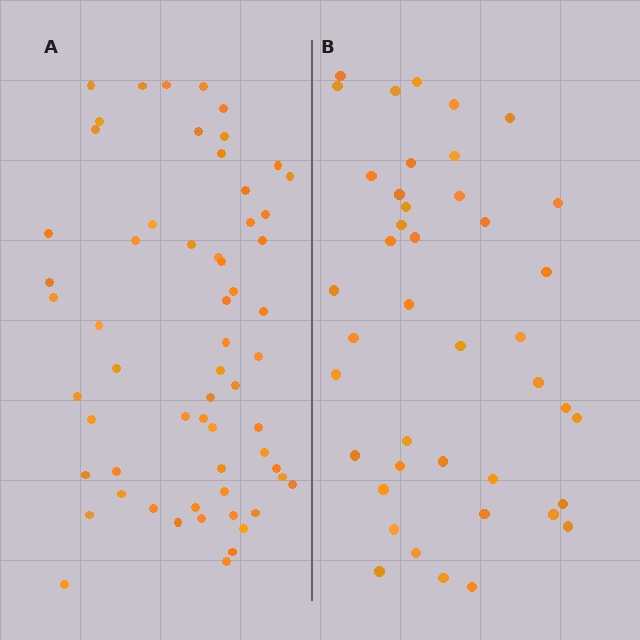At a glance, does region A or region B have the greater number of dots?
Region A (the left region) has more dots.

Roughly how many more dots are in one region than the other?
Region A has approximately 20 more dots than region B.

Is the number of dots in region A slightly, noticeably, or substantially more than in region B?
Region A has noticeably more, but not dramatically so. The ratio is roughly 1.4 to 1.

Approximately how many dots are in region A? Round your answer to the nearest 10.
About 60 dots.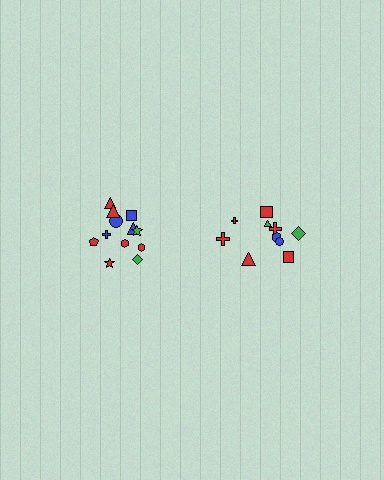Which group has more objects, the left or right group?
The left group.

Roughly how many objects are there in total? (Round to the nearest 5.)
Roughly 20 objects in total.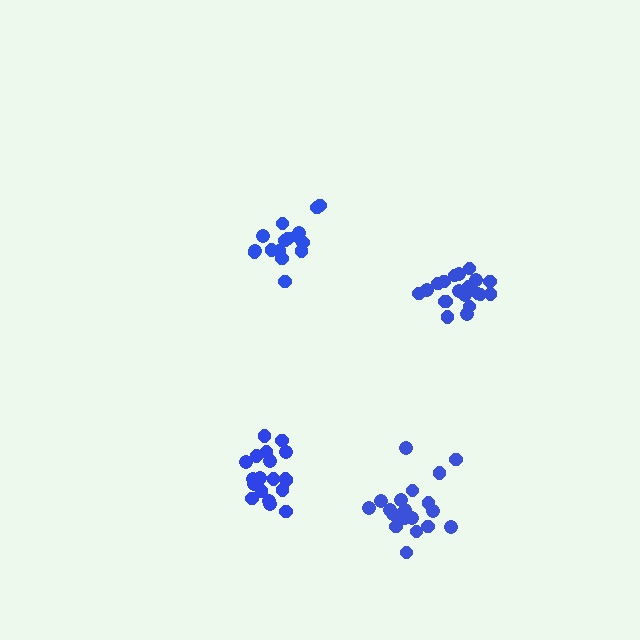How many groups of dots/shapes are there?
There are 4 groups.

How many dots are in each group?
Group 1: 20 dots, Group 2: 21 dots, Group 3: 16 dots, Group 4: 20 dots (77 total).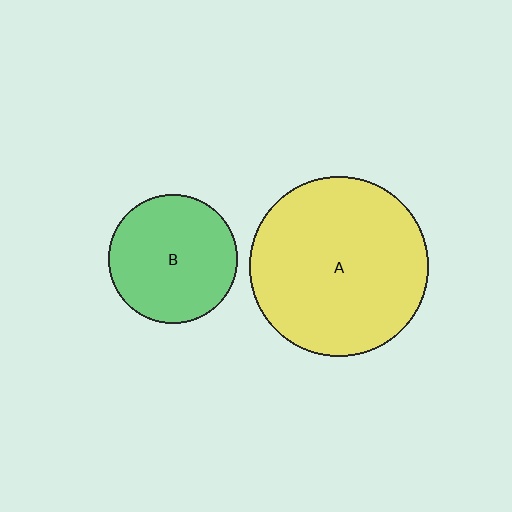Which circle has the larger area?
Circle A (yellow).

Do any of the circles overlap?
No, none of the circles overlap.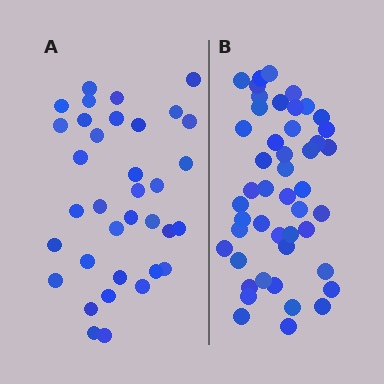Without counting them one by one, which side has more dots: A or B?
Region B (the right region) has more dots.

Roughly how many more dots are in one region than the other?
Region B has roughly 12 or so more dots than region A.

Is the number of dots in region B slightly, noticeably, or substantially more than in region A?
Region B has noticeably more, but not dramatically so. The ratio is roughly 1.3 to 1.